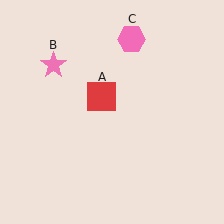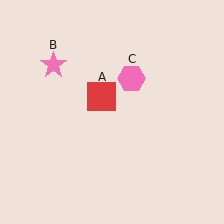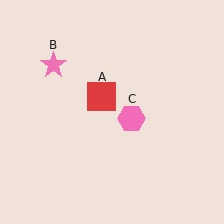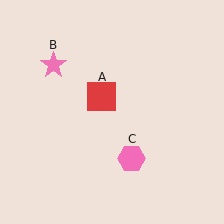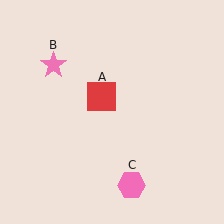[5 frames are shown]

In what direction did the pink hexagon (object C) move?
The pink hexagon (object C) moved down.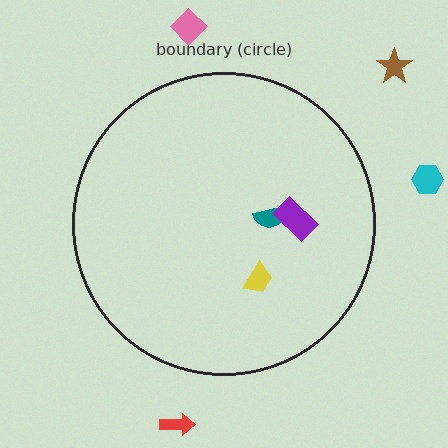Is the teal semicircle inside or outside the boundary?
Inside.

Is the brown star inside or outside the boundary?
Outside.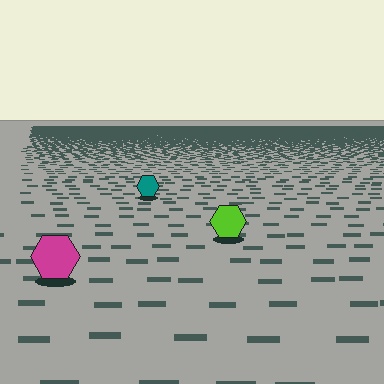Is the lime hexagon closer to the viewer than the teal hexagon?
Yes. The lime hexagon is closer — you can tell from the texture gradient: the ground texture is coarser near it.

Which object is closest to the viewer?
The magenta hexagon is closest. The texture marks near it are larger and more spread out.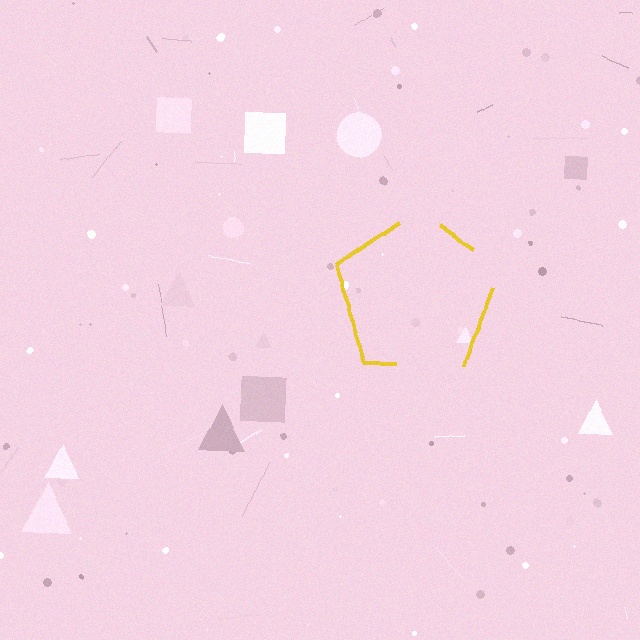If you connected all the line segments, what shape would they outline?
They would outline a pentagon.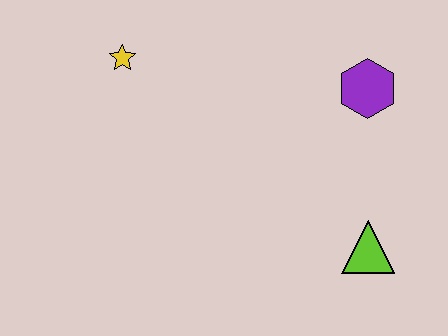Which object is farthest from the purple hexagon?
The yellow star is farthest from the purple hexagon.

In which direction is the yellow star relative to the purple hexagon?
The yellow star is to the left of the purple hexagon.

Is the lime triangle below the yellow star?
Yes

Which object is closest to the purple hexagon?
The lime triangle is closest to the purple hexagon.